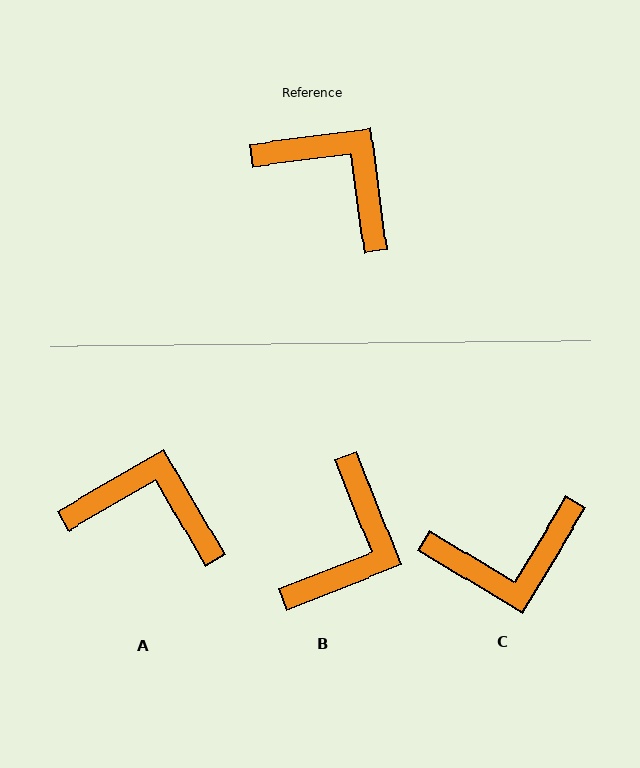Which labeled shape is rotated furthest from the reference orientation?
C, about 129 degrees away.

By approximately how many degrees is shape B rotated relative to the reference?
Approximately 76 degrees clockwise.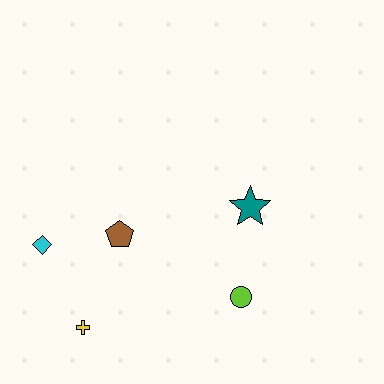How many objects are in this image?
There are 5 objects.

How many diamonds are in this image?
There is 1 diamond.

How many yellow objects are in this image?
There is 1 yellow object.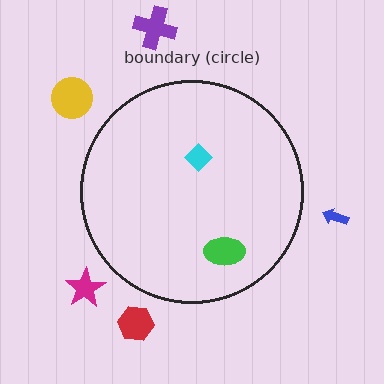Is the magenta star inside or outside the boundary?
Outside.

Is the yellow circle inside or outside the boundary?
Outside.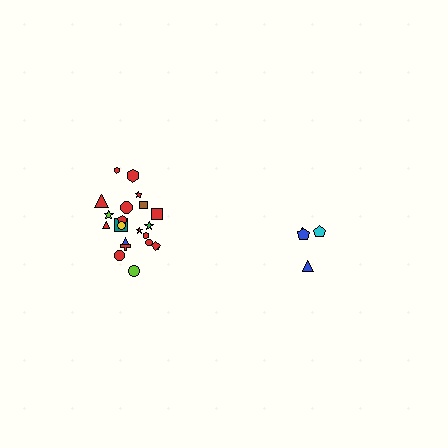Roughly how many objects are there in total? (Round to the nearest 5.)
Roughly 25 objects in total.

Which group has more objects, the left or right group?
The left group.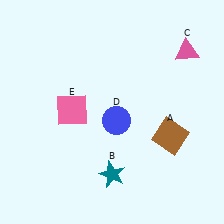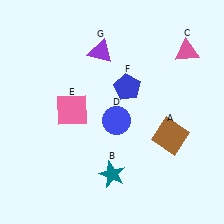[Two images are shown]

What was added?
A blue pentagon (F), a purple triangle (G) were added in Image 2.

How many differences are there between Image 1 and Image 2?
There are 2 differences between the two images.